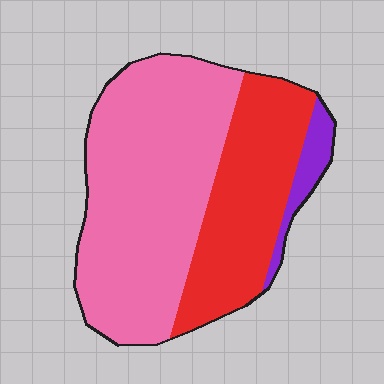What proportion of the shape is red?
Red covers roughly 35% of the shape.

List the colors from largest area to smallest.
From largest to smallest: pink, red, purple.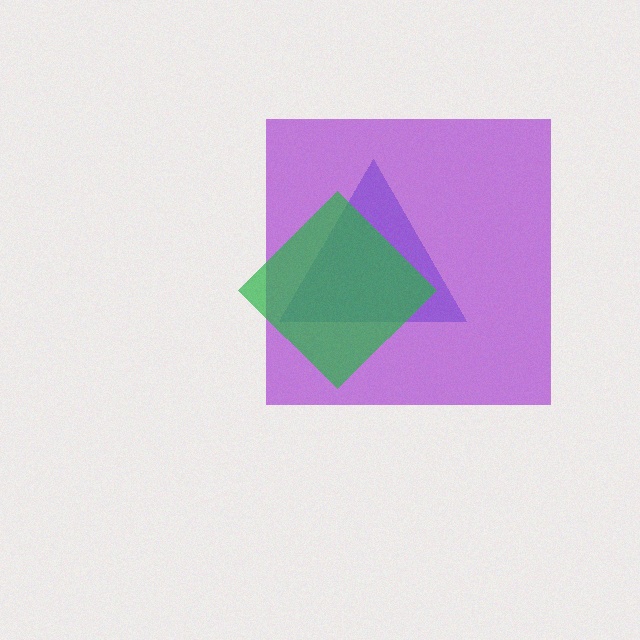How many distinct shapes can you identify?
There are 3 distinct shapes: a blue triangle, a purple square, a green diamond.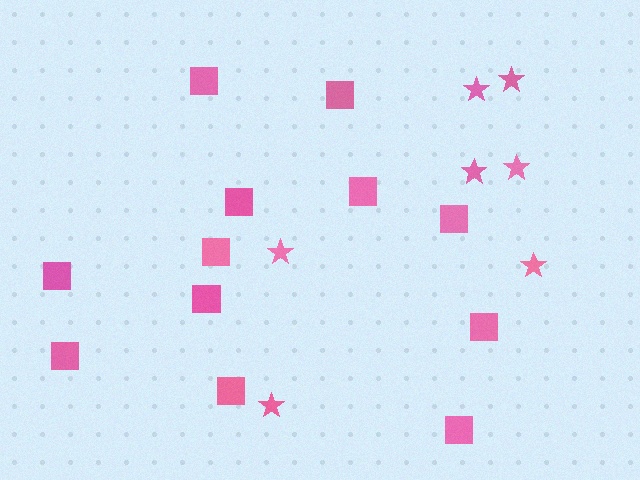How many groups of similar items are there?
There are 2 groups: one group of stars (7) and one group of squares (12).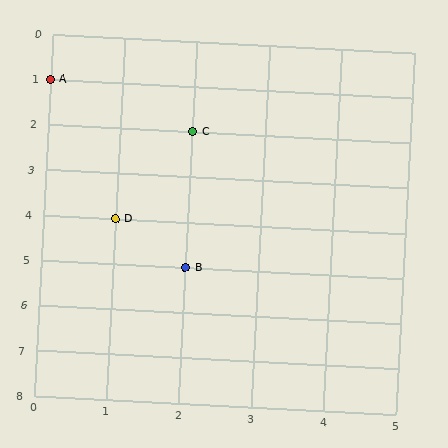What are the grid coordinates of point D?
Point D is at grid coordinates (1, 4).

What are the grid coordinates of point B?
Point B is at grid coordinates (2, 5).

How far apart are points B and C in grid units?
Points B and C are 3 rows apart.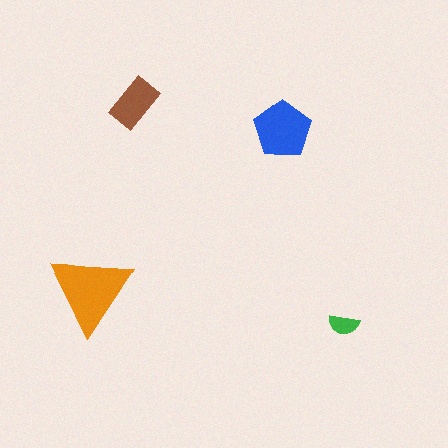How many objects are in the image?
There are 4 objects in the image.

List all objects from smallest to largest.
The green semicircle, the brown rectangle, the blue pentagon, the orange triangle.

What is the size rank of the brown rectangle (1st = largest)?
3rd.